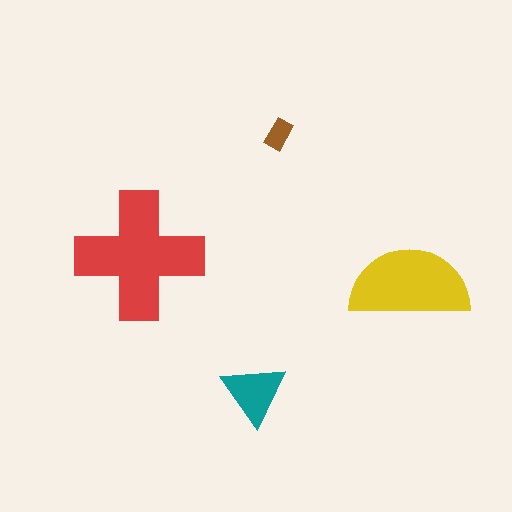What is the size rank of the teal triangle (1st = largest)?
3rd.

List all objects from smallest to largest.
The brown rectangle, the teal triangle, the yellow semicircle, the red cross.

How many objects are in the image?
There are 4 objects in the image.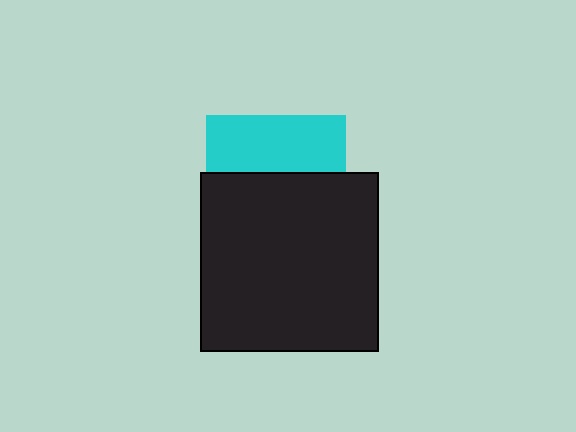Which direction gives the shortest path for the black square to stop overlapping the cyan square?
Moving down gives the shortest separation.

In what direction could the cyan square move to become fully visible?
The cyan square could move up. That would shift it out from behind the black square entirely.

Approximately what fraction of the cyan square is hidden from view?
Roughly 59% of the cyan square is hidden behind the black square.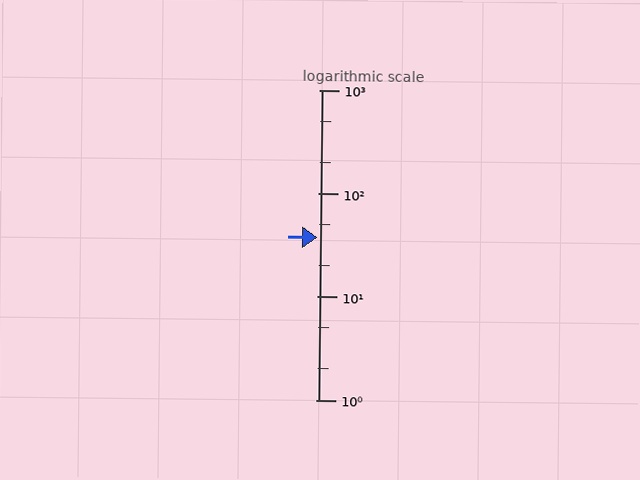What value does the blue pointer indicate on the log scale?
The pointer indicates approximately 37.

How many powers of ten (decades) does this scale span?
The scale spans 3 decades, from 1 to 1000.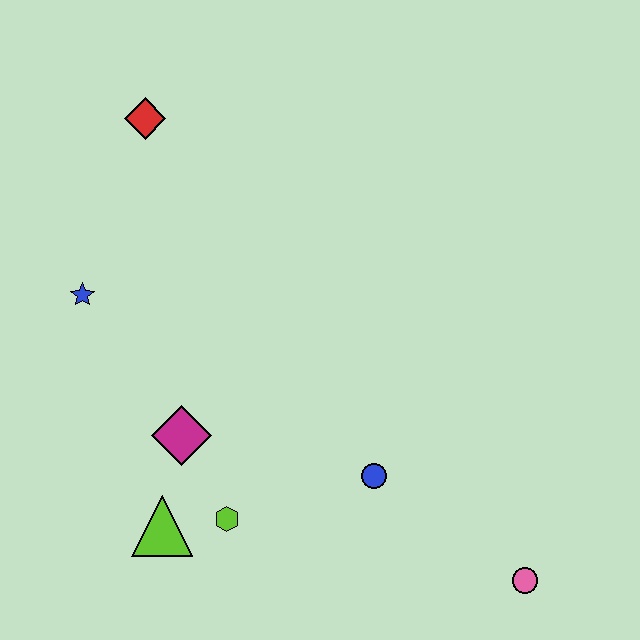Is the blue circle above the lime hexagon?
Yes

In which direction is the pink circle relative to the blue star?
The pink circle is to the right of the blue star.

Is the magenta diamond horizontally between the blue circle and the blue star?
Yes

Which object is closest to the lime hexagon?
The lime triangle is closest to the lime hexagon.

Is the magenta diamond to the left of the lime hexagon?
Yes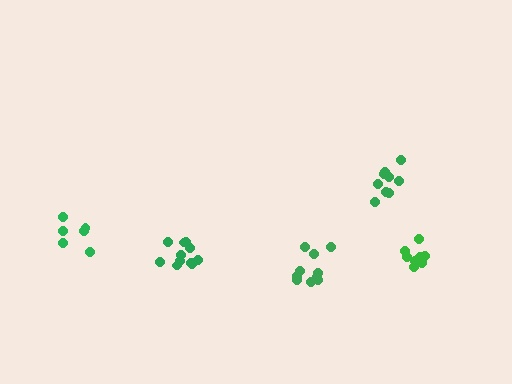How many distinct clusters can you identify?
There are 5 distinct clusters.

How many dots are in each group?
Group 1: 9 dots, Group 2: 8 dots, Group 3: 10 dots, Group 4: 6 dots, Group 5: 11 dots (44 total).